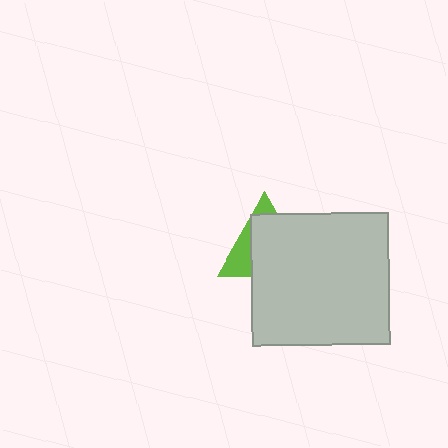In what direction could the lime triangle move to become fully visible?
The lime triangle could move toward the upper-left. That would shift it out from behind the light gray rectangle entirely.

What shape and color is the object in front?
The object in front is a light gray rectangle.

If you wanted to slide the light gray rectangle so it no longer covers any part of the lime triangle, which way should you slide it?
Slide it toward the lower-right — that is the most direct way to separate the two shapes.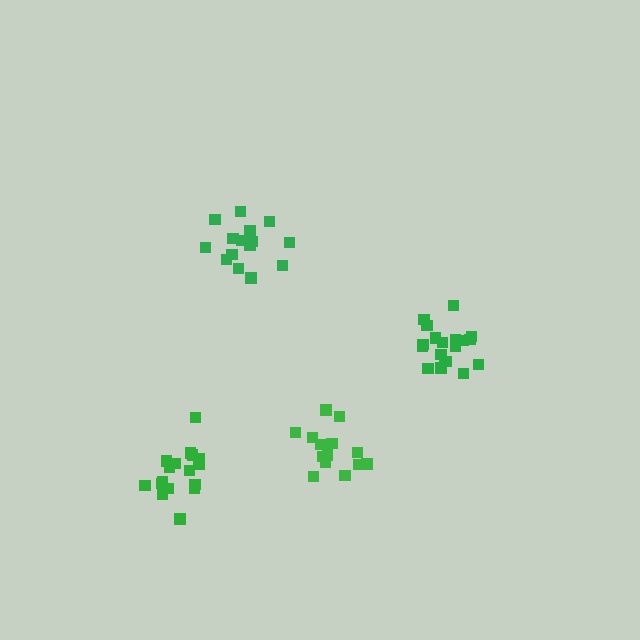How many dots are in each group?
Group 1: 15 dots, Group 2: 14 dots, Group 3: 19 dots, Group 4: 17 dots (65 total).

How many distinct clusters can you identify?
There are 4 distinct clusters.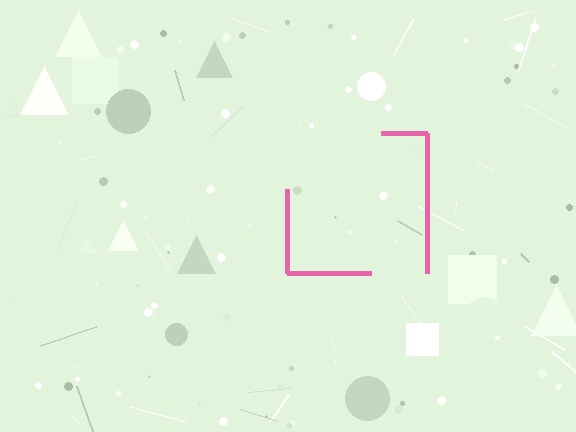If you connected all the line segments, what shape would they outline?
They would outline a square.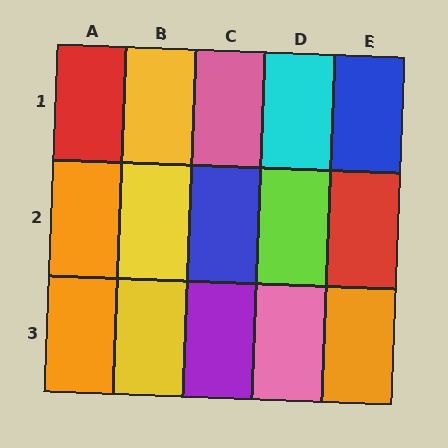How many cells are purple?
1 cell is purple.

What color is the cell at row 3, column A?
Orange.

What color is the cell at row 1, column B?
Yellow.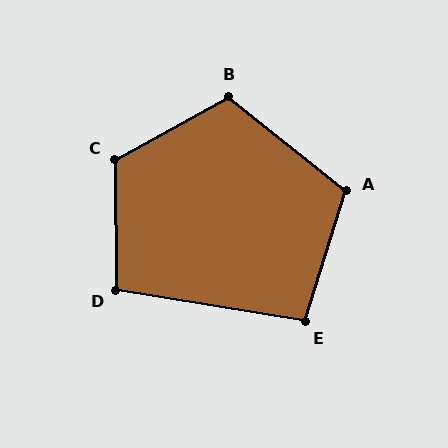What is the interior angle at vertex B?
Approximately 113 degrees (obtuse).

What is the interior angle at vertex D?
Approximately 100 degrees (obtuse).